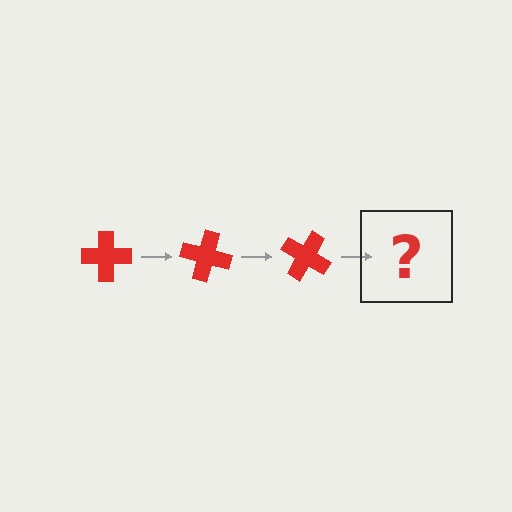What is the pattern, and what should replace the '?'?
The pattern is that the cross rotates 15 degrees each step. The '?' should be a red cross rotated 45 degrees.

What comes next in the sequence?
The next element should be a red cross rotated 45 degrees.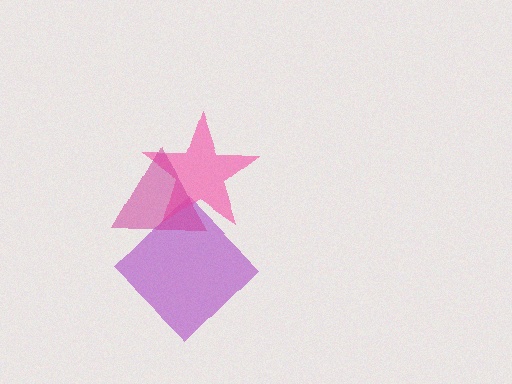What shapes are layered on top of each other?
The layered shapes are: a purple diamond, a pink star, a magenta triangle.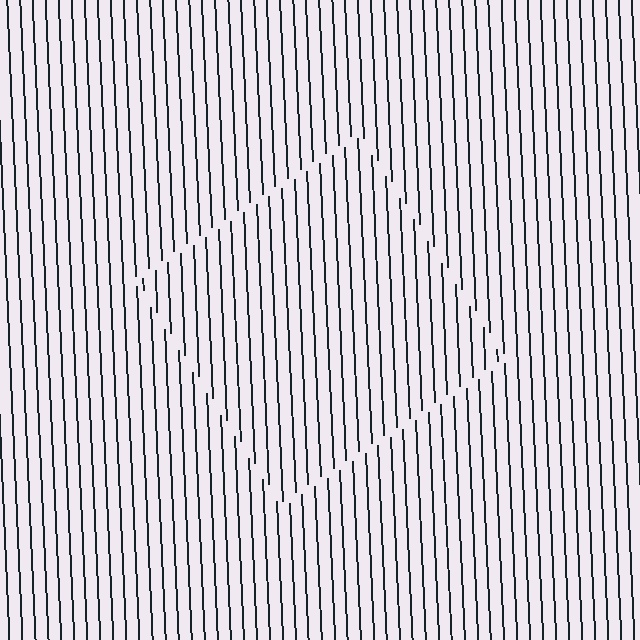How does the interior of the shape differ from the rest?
The interior of the shape contains the same grating, shifted by half a period — the contour is defined by the phase discontinuity where line-ends from the inner and outer gratings abut.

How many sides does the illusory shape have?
4 sides — the line-ends trace a square.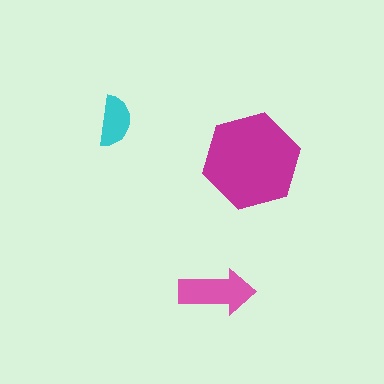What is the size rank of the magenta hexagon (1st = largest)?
1st.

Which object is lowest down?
The pink arrow is bottommost.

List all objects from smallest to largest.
The cyan semicircle, the pink arrow, the magenta hexagon.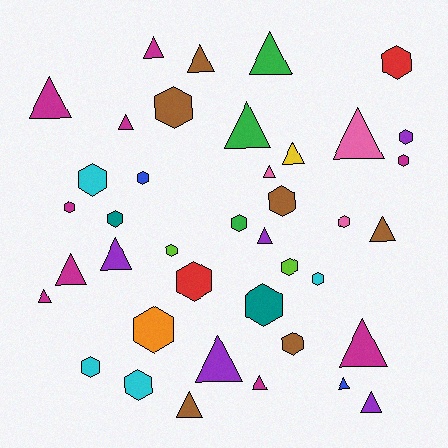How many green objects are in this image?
There are 3 green objects.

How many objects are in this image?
There are 40 objects.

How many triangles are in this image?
There are 20 triangles.